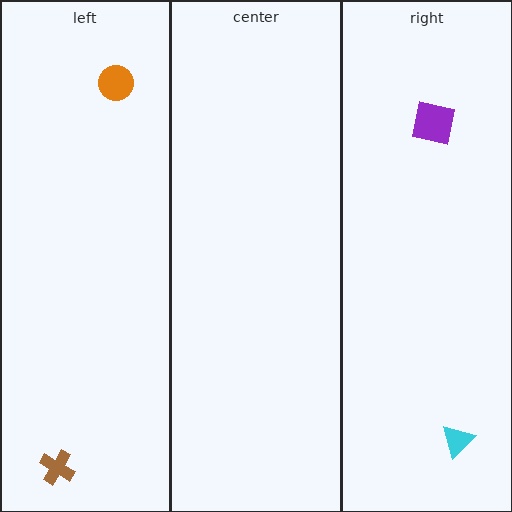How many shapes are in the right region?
2.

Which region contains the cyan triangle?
The right region.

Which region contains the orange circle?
The left region.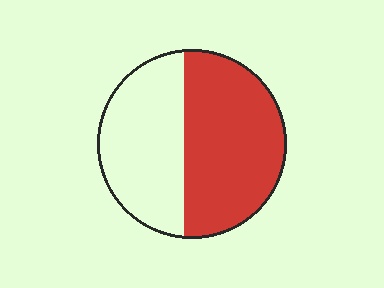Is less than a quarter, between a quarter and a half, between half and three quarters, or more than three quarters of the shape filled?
Between half and three quarters.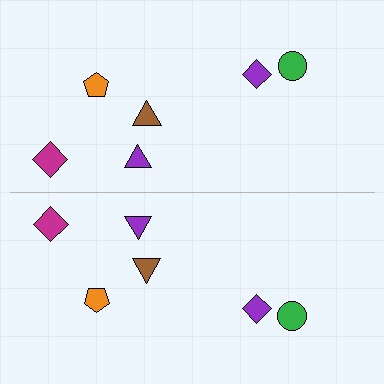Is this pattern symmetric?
Yes, this pattern has bilateral (reflection) symmetry.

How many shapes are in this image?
There are 12 shapes in this image.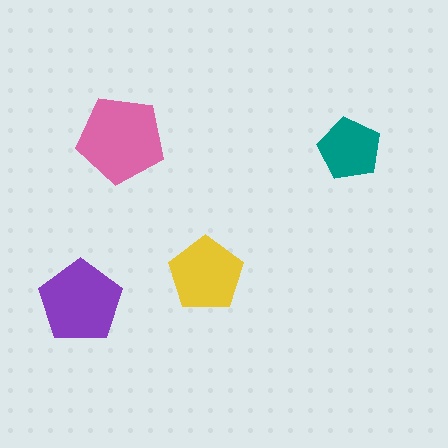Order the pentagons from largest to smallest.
the pink one, the purple one, the yellow one, the teal one.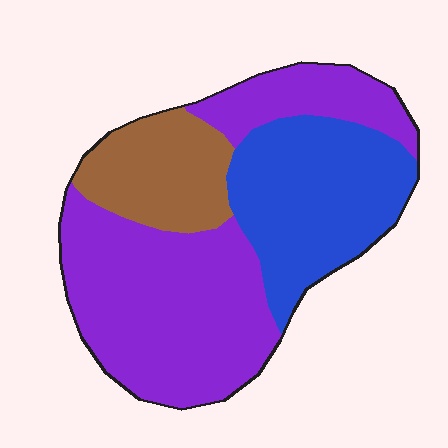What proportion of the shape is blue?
Blue takes up about one third (1/3) of the shape.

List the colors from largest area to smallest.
From largest to smallest: purple, blue, brown.